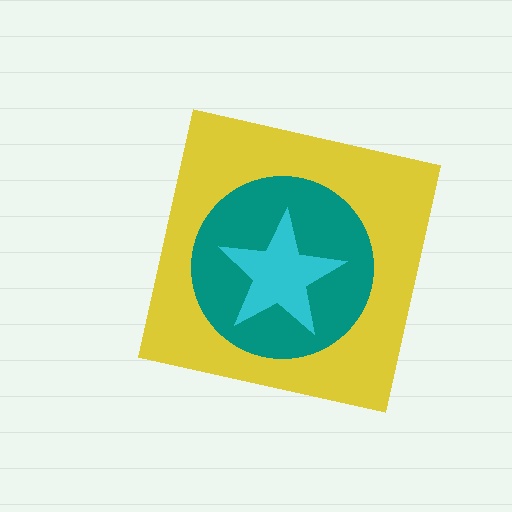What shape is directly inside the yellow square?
The teal circle.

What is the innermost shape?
The cyan star.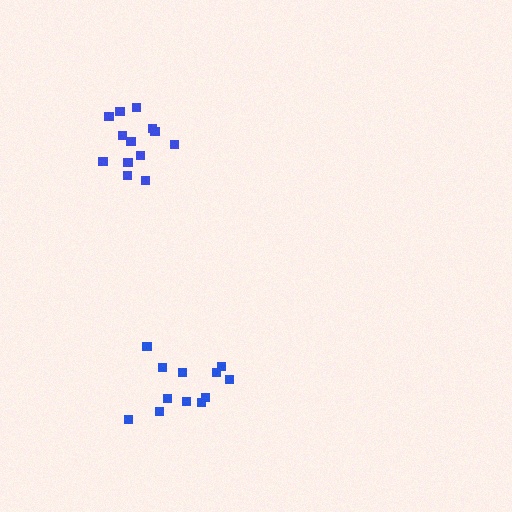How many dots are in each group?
Group 1: 12 dots, Group 2: 13 dots (25 total).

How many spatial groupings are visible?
There are 2 spatial groupings.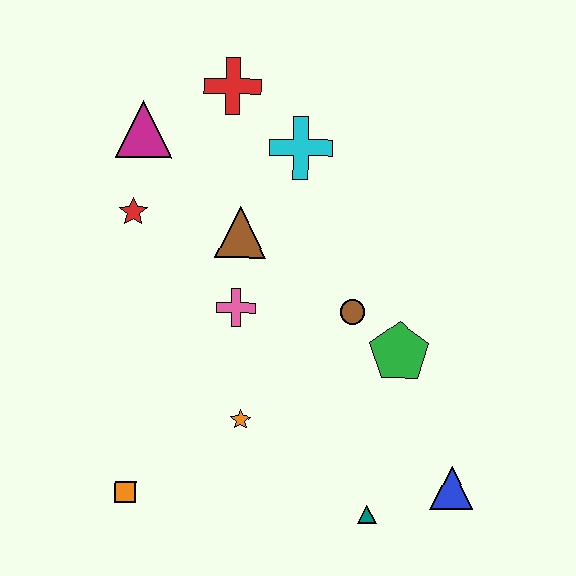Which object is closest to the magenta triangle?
The red star is closest to the magenta triangle.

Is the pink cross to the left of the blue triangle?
Yes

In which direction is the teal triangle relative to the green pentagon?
The teal triangle is below the green pentagon.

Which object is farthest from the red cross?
The blue triangle is farthest from the red cross.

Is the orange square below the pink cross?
Yes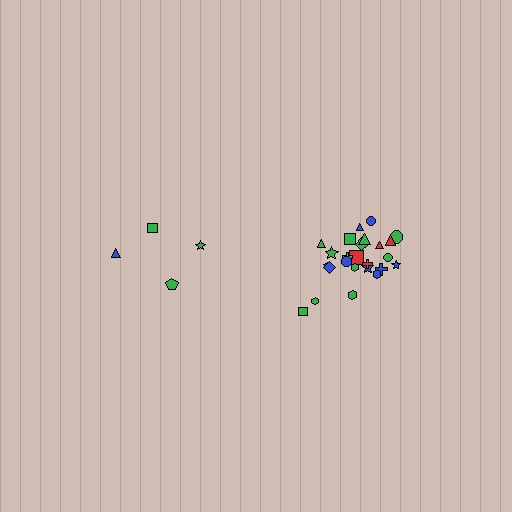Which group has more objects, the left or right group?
The right group.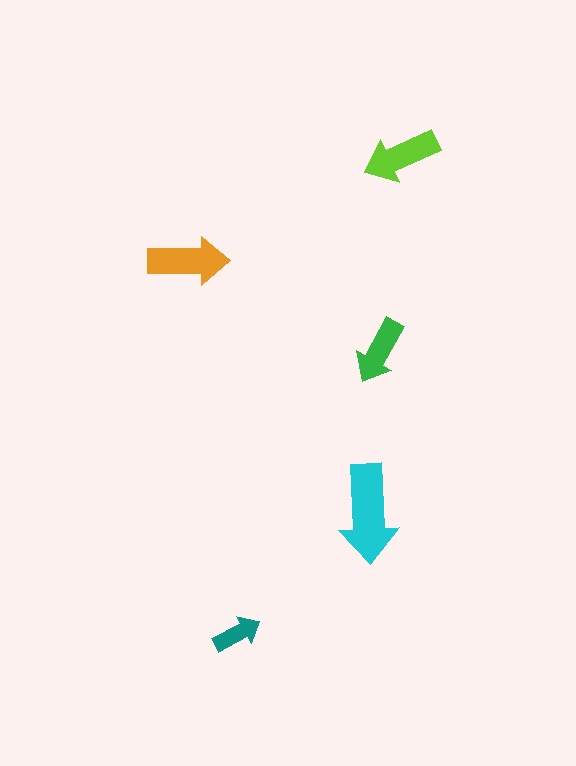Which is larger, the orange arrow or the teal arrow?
The orange one.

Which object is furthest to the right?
The lime arrow is rightmost.